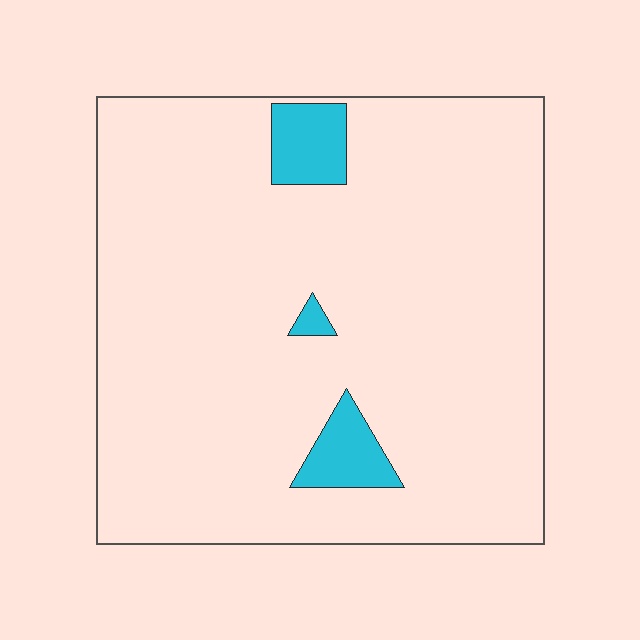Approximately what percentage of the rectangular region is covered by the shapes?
Approximately 5%.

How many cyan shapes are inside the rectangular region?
3.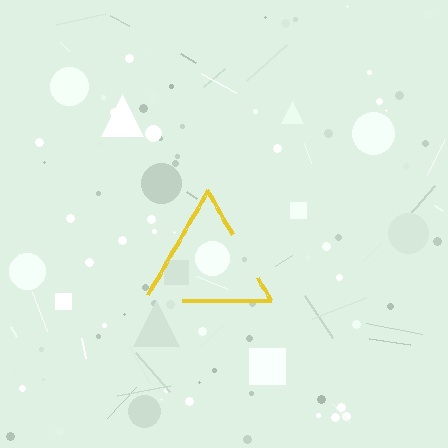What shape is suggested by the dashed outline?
The dashed outline suggests a triangle.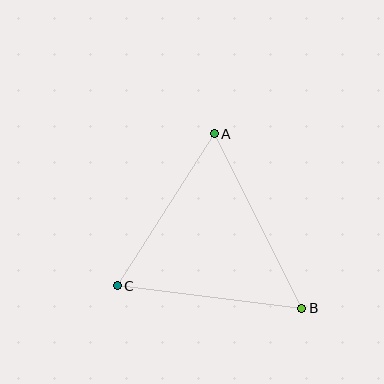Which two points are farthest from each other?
Points A and B are farthest from each other.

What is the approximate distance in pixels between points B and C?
The distance between B and C is approximately 186 pixels.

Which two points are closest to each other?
Points A and C are closest to each other.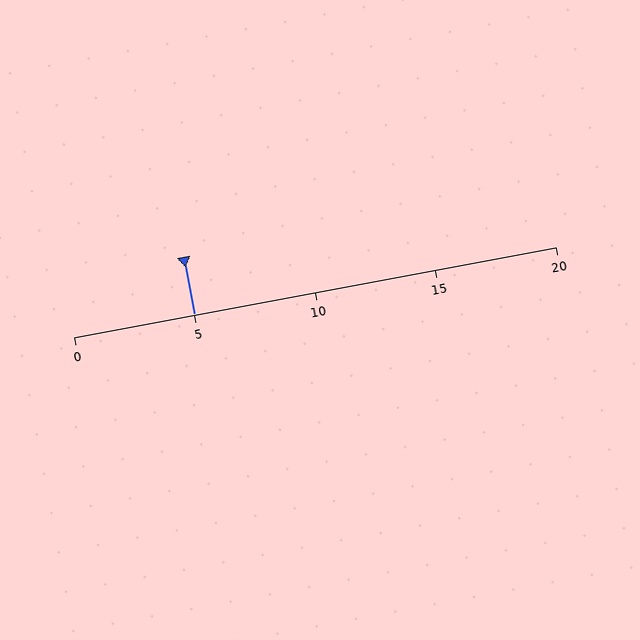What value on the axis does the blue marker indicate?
The marker indicates approximately 5.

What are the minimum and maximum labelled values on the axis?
The axis runs from 0 to 20.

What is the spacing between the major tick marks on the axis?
The major ticks are spaced 5 apart.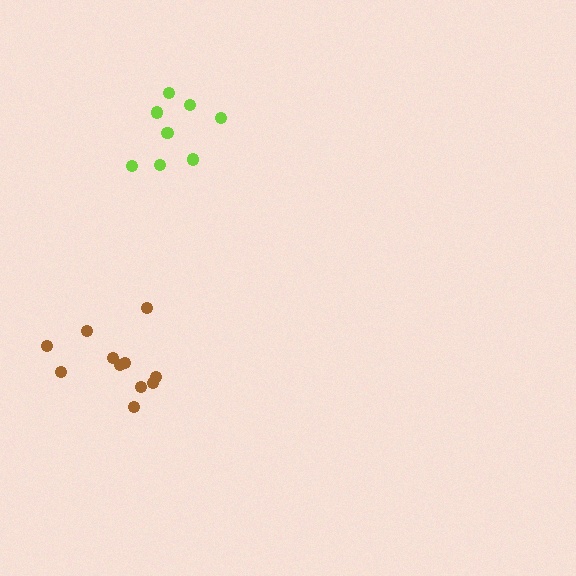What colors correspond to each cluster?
The clusters are colored: brown, lime.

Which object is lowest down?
The brown cluster is bottommost.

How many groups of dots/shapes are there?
There are 2 groups.